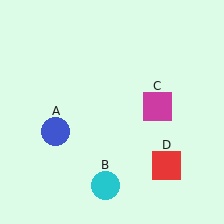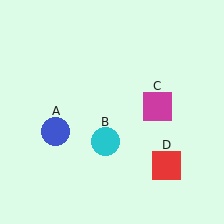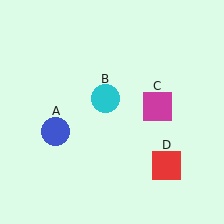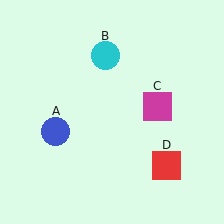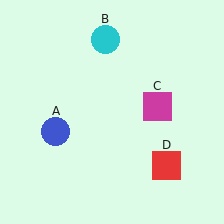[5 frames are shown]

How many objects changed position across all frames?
1 object changed position: cyan circle (object B).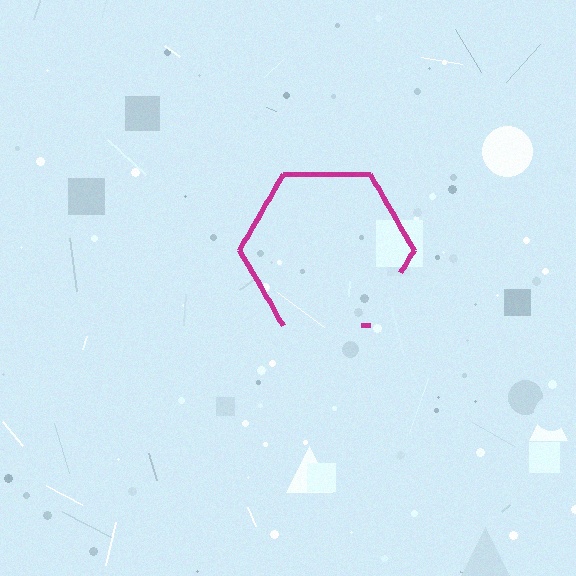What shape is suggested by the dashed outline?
The dashed outline suggests a hexagon.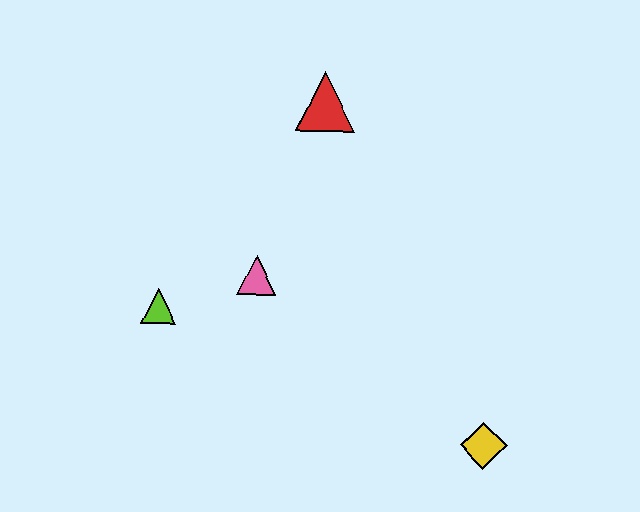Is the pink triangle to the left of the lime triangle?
No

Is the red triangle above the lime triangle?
Yes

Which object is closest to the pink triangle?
The lime triangle is closest to the pink triangle.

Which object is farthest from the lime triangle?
The yellow diamond is farthest from the lime triangle.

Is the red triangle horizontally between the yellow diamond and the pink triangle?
Yes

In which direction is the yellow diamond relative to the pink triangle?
The yellow diamond is to the right of the pink triangle.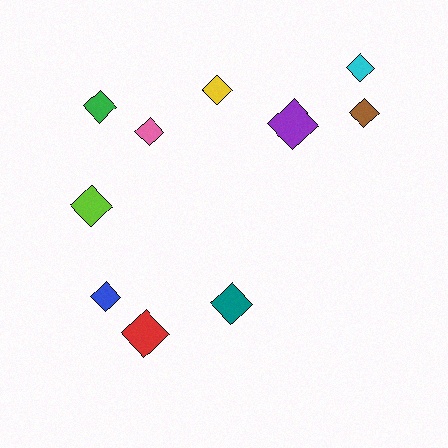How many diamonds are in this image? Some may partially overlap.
There are 10 diamonds.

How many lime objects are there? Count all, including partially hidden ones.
There is 1 lime object.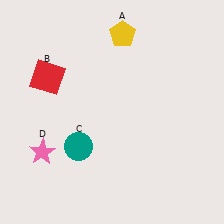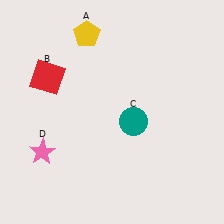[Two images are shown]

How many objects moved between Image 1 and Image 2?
2 objects moved between the two images.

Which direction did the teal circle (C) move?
The teal circle (C) moved right.